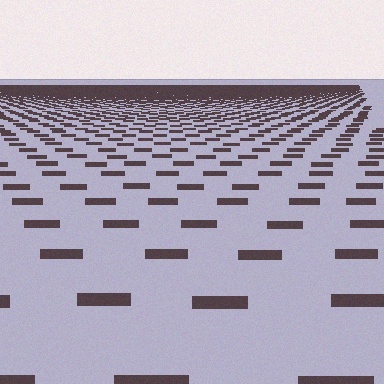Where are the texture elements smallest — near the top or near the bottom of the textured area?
Near the top.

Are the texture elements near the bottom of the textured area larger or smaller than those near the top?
Larger. Near the bottom, elements are closer to the viewer and appear at a bigger on-screen size.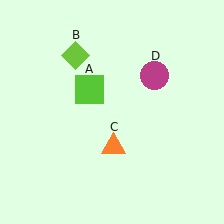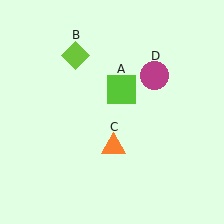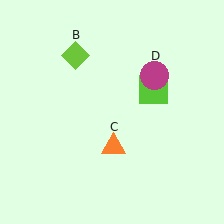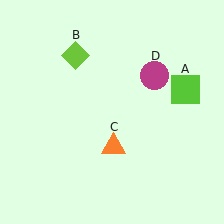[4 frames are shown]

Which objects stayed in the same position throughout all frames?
Lime diamond (object B) and orange triangle (object C) and magenta circle (object D) remained stationary.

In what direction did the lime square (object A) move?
The lime square (object A) moved right.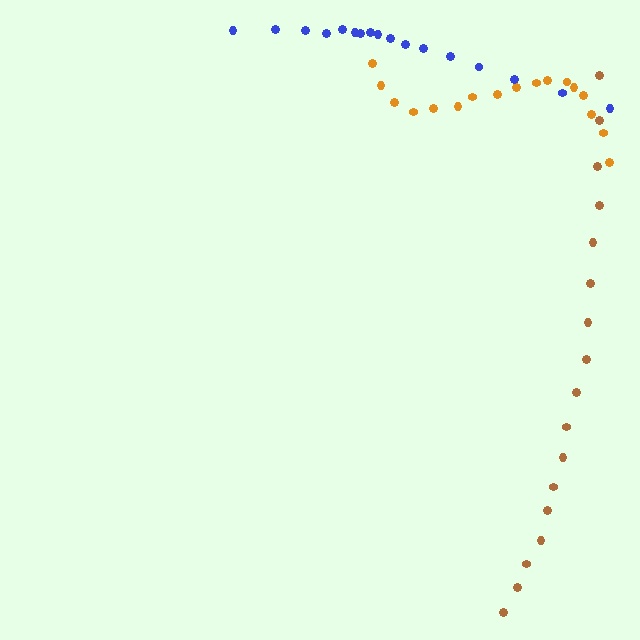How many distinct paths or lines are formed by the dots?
There are 3 distinct paths.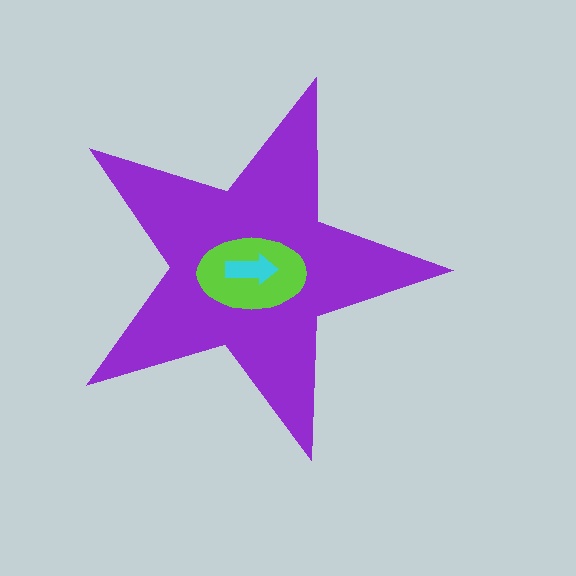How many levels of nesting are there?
3.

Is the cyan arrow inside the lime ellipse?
Yes.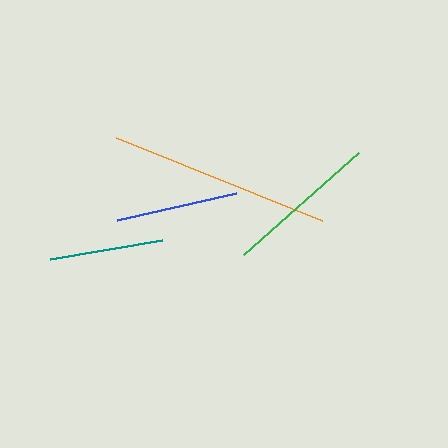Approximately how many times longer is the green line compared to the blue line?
The green line is approximately 1.3 times the length of the blue line.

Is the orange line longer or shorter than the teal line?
The orange line is longer than the teal line.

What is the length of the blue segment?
The blue segment is approximately 122 pixels long.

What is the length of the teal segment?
The teal segment is approximately 114 pixels long.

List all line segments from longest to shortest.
From longest to shortest: orange, green, blue, teal.